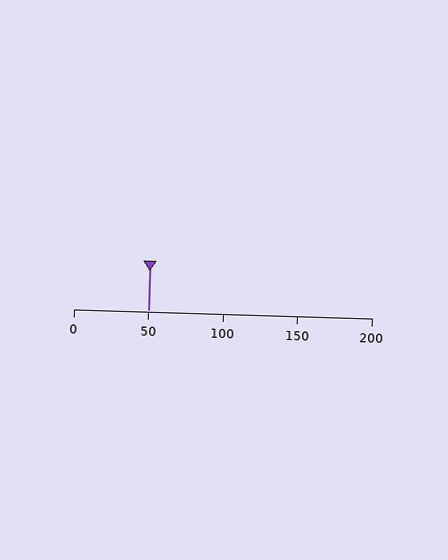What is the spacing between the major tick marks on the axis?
The major ticks are spaced 50 apart.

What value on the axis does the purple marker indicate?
The marker indicates approximately 50.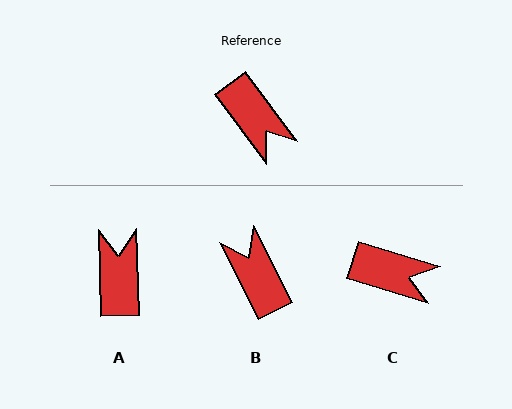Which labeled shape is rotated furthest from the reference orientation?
B, about 170 degrees away.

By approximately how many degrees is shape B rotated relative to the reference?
Approximately 170 degrees counter-clockwise.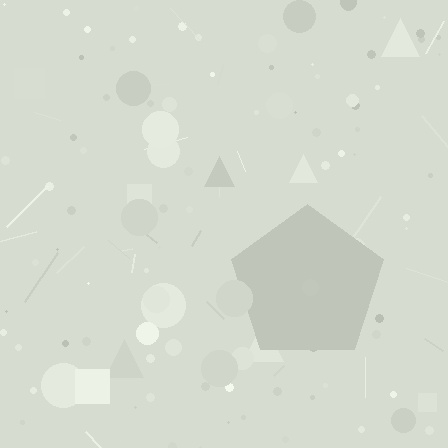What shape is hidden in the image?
A pentagon is hidden in the image.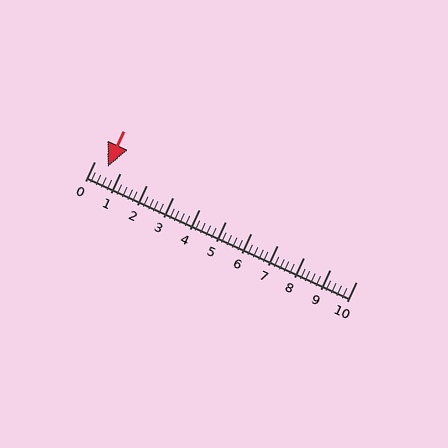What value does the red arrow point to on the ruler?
The red arrow points to approximately 0.5.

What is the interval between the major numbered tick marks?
The major tick marks are spaced 1 units apart.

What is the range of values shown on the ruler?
The ruler shows values from 0 to 10.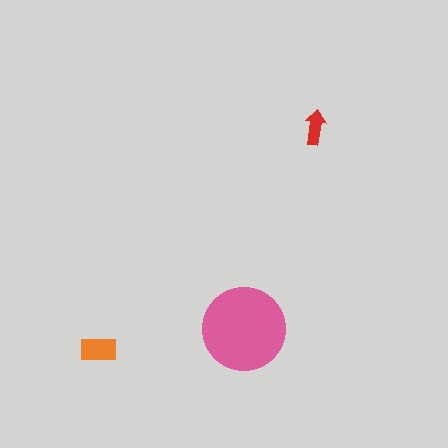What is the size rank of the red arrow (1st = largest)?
3rd.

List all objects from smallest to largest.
The red arrow, the orange rectangle, the pink circle.